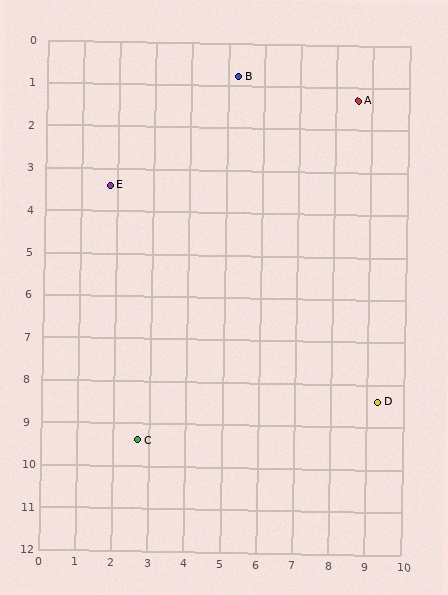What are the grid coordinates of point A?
Point A is at approximately (8.6, 1.3).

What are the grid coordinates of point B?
Point B is at approximately (5.3, 0.8).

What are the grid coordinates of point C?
Point C is at approximately (2.7, 9.4).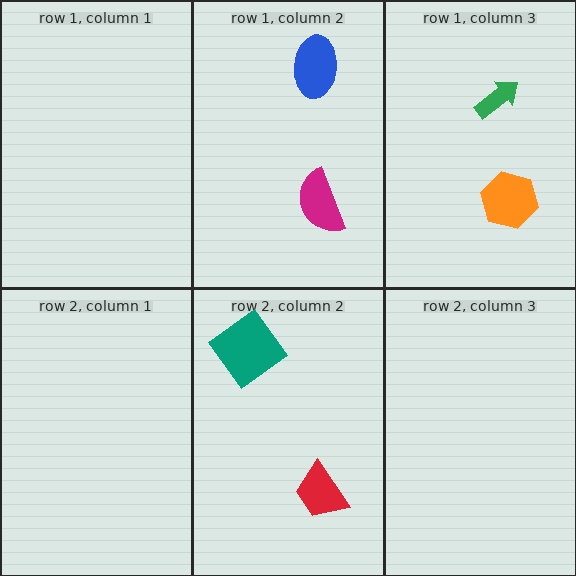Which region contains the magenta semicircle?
The row 1, column 2 region.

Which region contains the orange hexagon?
The row 1, column 3 region.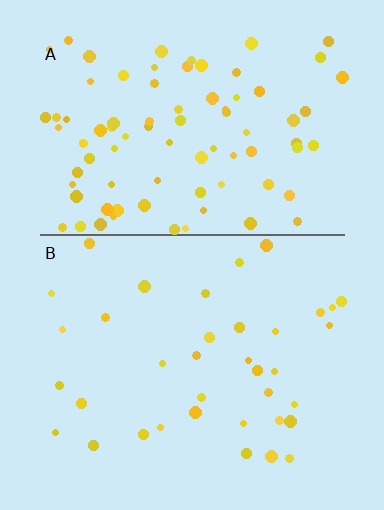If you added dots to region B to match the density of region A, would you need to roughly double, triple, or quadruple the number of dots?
Approximately double.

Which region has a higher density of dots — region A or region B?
A (the top).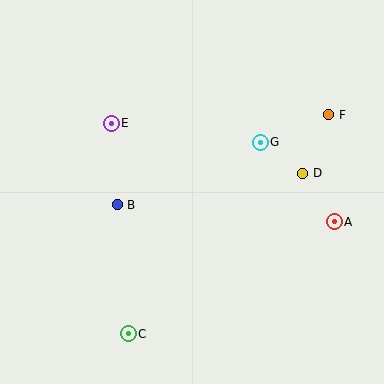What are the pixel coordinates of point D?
Point D is at (303, 173).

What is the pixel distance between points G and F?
The distance between G and F is 74 pixels.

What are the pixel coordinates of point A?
Point A is at (334, 222).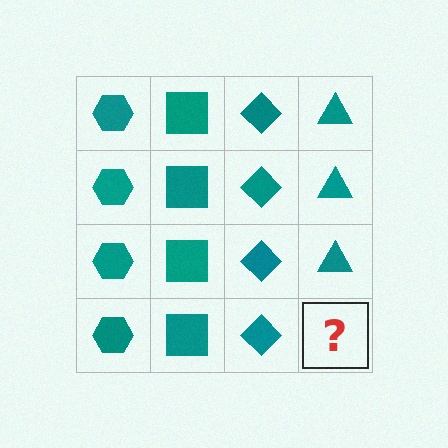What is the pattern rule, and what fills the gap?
The rule is that each column has a consistent shape. The gap should be filled with a teal triangle.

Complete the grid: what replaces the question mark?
The question mark should be replaced with a teal triangle.